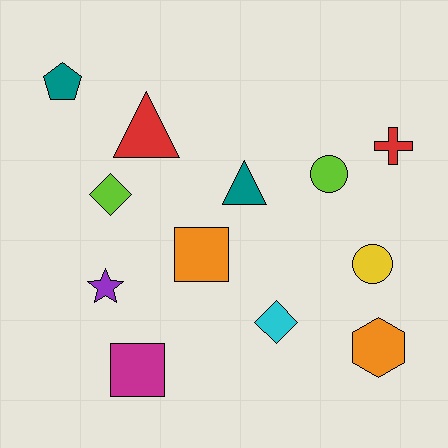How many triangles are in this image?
There are 2 triangles.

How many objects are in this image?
There are 12 objects.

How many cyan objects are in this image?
There is 1 cyan object.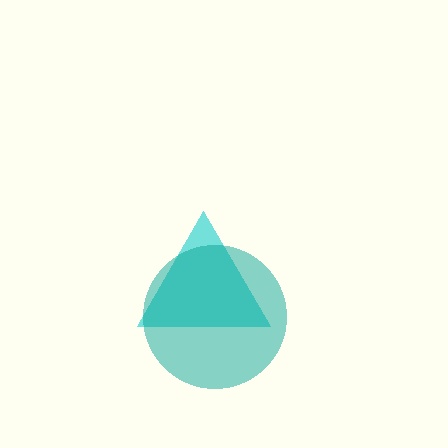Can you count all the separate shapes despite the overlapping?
Yes, there are 2 separate shapes.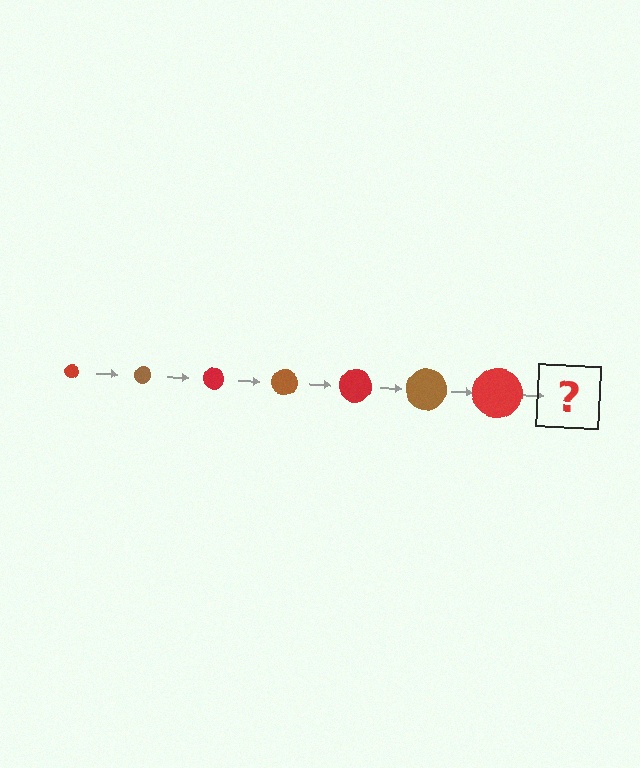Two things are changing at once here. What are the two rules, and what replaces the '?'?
The two rules are that the circle grows larger each step and the color cycles through red and brown. The '?' should be a brown circle, larger than the previous one.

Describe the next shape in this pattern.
It should be a brown circle, larger than the previous one.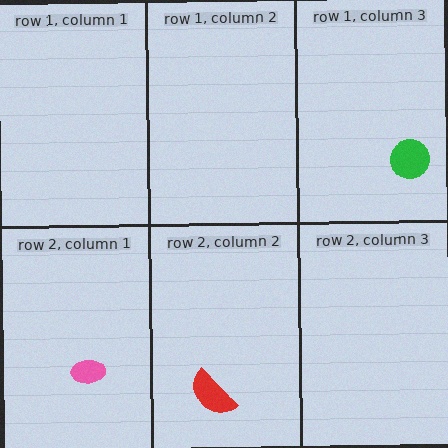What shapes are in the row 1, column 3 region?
The green circle.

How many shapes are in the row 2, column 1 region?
1.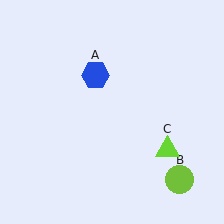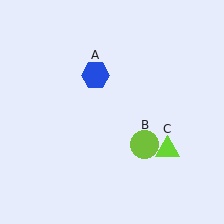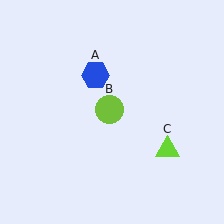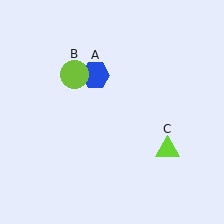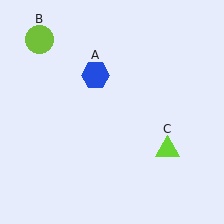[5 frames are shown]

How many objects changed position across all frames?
1 object changed position: lime circle (object B).